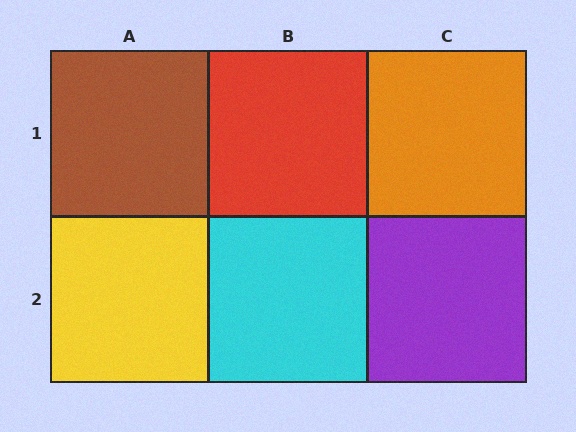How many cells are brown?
1 cell is brown.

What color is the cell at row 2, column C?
Purple.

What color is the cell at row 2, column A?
Yellow.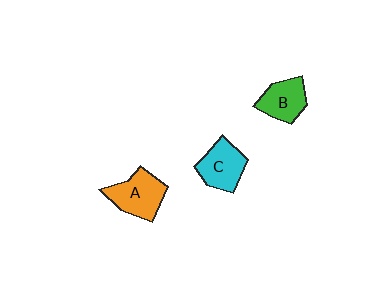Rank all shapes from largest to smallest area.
From largest to smallest: A (orange), C (cyan), B (green).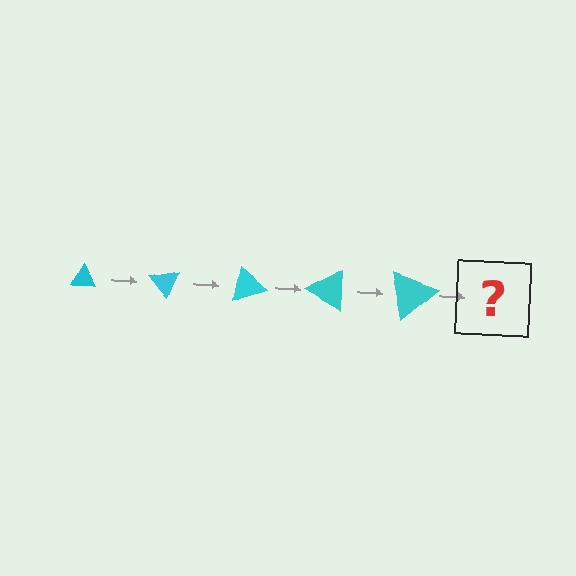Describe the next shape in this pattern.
It should be a triangle, larger than the previous one and rotated 250 degrees from the start.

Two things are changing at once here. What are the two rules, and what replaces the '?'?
The two rules are that the triangle grows larger each step and it rotates 50 degrees each step. The '?' should be a triangle, larger than the previous one and rotated 250 degrees from the start.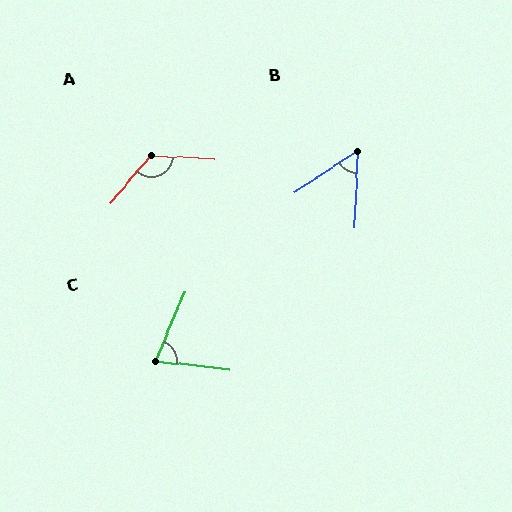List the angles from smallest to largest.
B (54°), C (73°), A (127°).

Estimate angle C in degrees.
Approximately 73 degrees.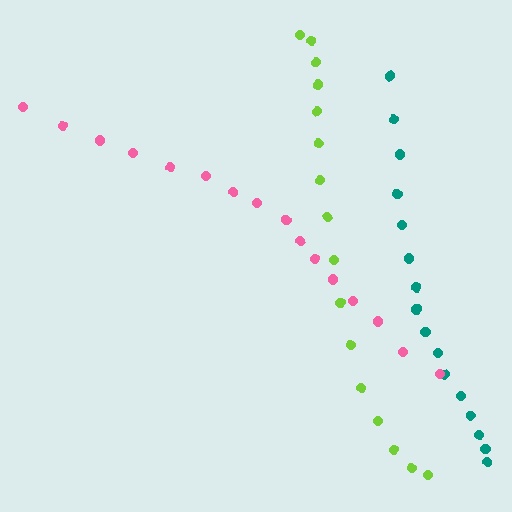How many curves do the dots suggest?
There are 3 distinct paths.